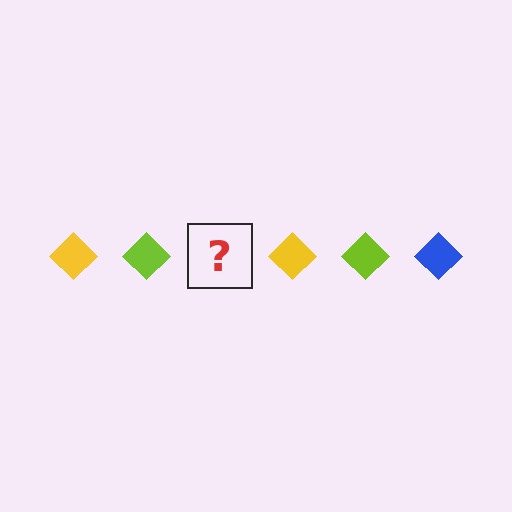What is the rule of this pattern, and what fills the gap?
The rule is that the pattern cycles through yellow, lime, blue diamonds. The gap should be filled with a blue diamond.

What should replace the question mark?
The question mark should be replaced with a blue diamond.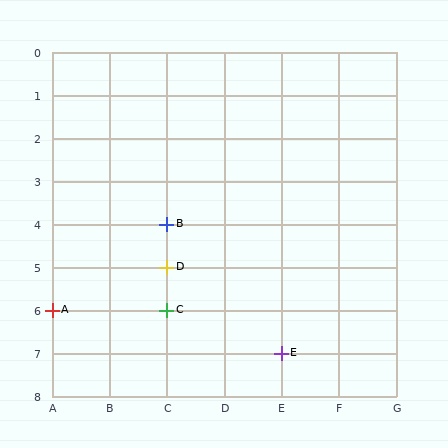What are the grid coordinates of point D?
Point D is at grid coordinates (C, 5).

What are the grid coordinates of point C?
Point C is at grid coordinates (C, 6).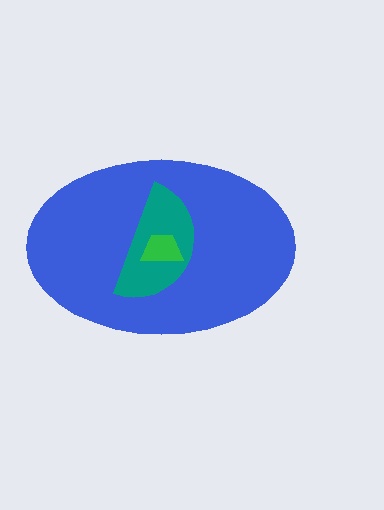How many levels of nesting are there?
3.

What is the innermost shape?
The green trapezoid.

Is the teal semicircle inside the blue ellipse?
Yes.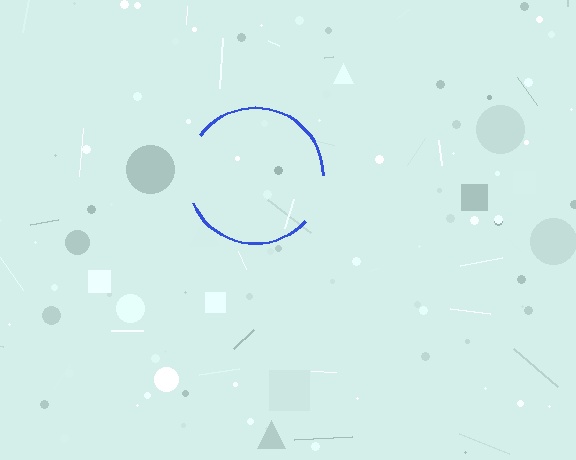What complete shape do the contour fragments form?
The contour fragments form a circle.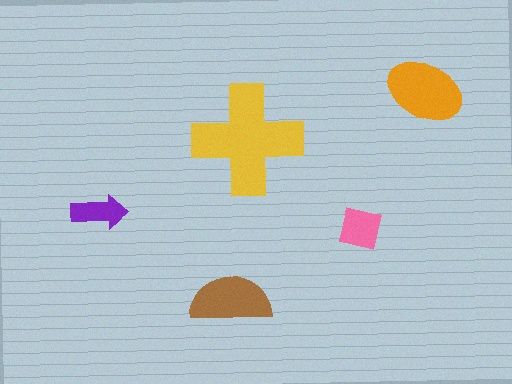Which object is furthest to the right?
The orange ellipse is rightmost.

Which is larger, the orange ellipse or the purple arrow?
The orange ellipse.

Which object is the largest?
The yellow cross.